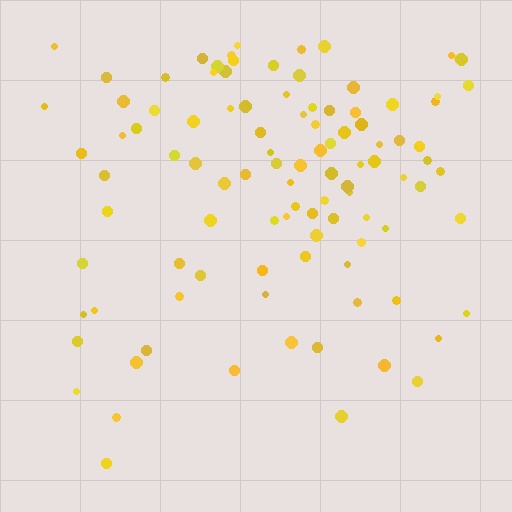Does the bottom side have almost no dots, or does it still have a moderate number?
Still a moderate number, just noticeably fewer than the top.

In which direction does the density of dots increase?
From bottom to top, with the top side densest.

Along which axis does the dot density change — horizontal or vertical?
Vertical.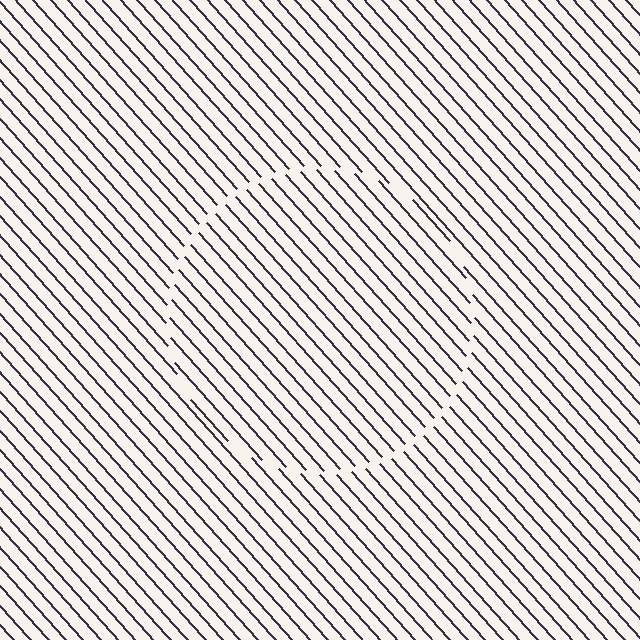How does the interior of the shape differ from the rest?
The interior of the shape contains the same grating, shifted by half a period — the contour is defined by the phase discontinuity where line-ends from the inner and outer gratings abut.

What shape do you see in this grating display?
An illusory circle. The interior of the shape contains the same grating, shifted by half a period — the contour is defined by the phase discontinuity where line-ends from the inner and outer gratings abut.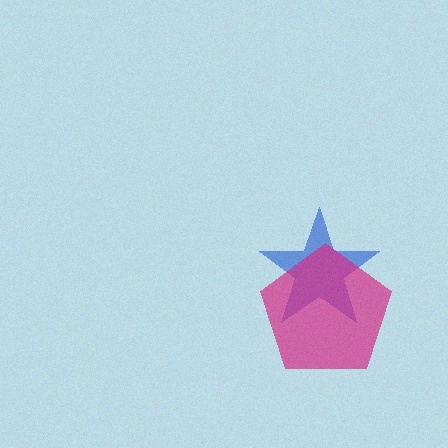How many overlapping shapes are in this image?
There are 2 overlapping shapes in the image.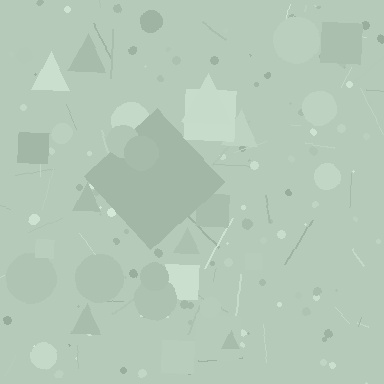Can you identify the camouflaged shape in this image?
The camouflaged shape is a diamond.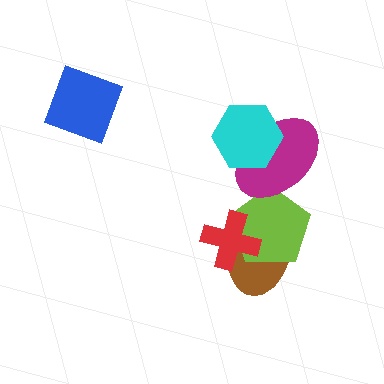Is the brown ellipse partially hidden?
Yes, it is partially covered by another shape.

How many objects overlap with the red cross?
2 objects overlap with the red cross.